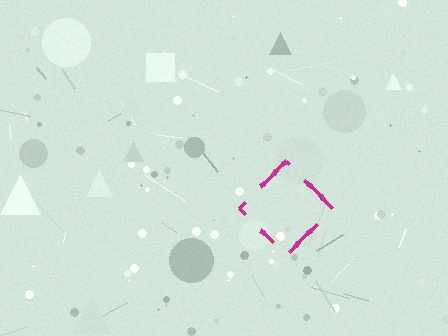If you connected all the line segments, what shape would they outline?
They would outline a diamond.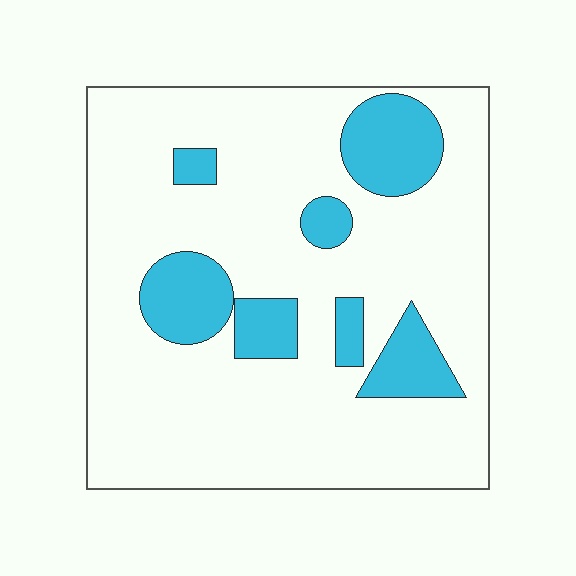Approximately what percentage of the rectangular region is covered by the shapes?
Approximately 20%.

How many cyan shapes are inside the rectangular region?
7.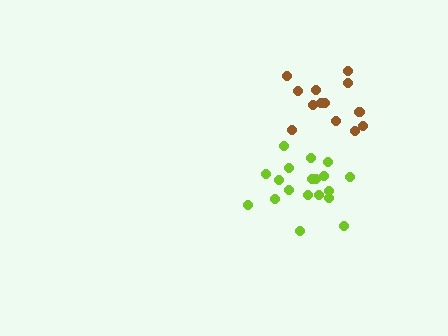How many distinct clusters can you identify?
There are 2 distinct clusters.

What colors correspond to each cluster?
The clusters are colored: lime, brown.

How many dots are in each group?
Group 1: 19 dots, Group 2: 14 dots (33 total).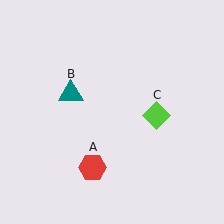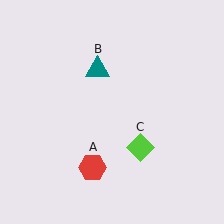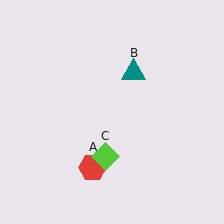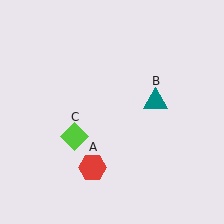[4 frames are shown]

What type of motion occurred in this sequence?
The teal triangle (object B), lime diamond (object C) rotated clockwise around the center of the scene.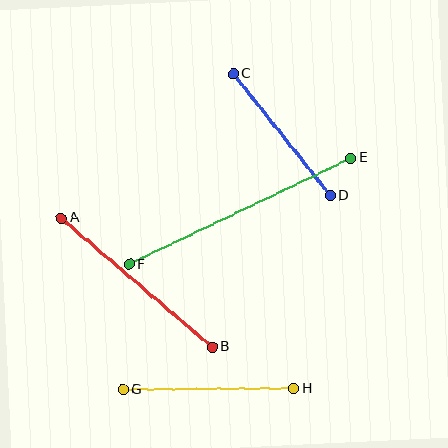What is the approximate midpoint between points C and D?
The midpoint is at approximately (282, 135) pixels.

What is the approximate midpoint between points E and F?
The midpoint is at approximately (240, 211) pixels.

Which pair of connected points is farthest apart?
Points E and F are farthest apart.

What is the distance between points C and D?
The distance is approximately 156 pixels.